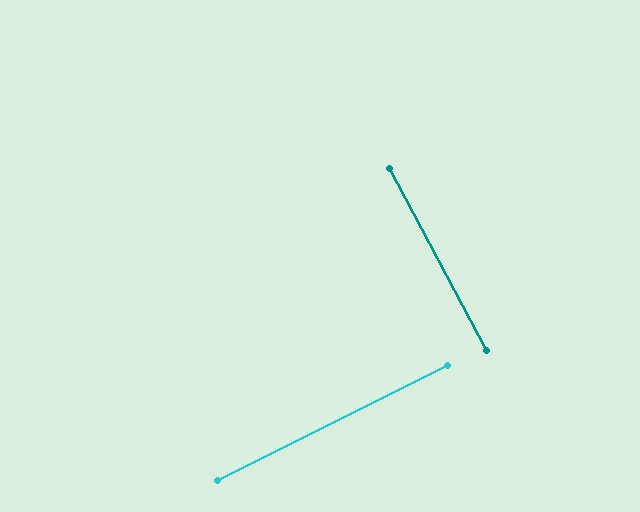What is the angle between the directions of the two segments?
Approximately 89 degrees.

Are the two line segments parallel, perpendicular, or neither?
Perpendicular — they meet at approximately 89°.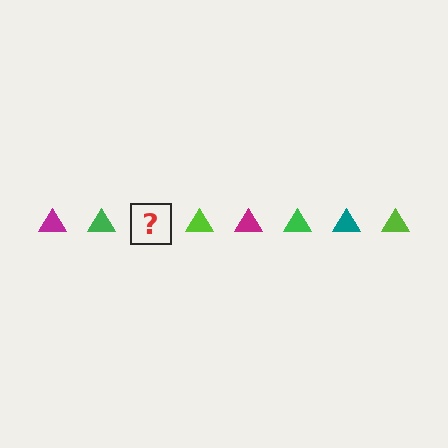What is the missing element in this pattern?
The missing element is a teal triangle.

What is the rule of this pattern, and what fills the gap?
The rule is that the pattern cycles through magenta, green, teal, lime triangles. The gap should be filled with a teal triangle.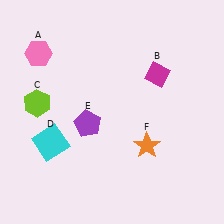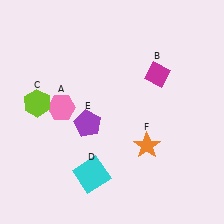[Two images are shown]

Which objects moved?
The objects that moved are: the pink hexagon (A), the cyan square (D).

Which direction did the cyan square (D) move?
The cyan square (D) moved right.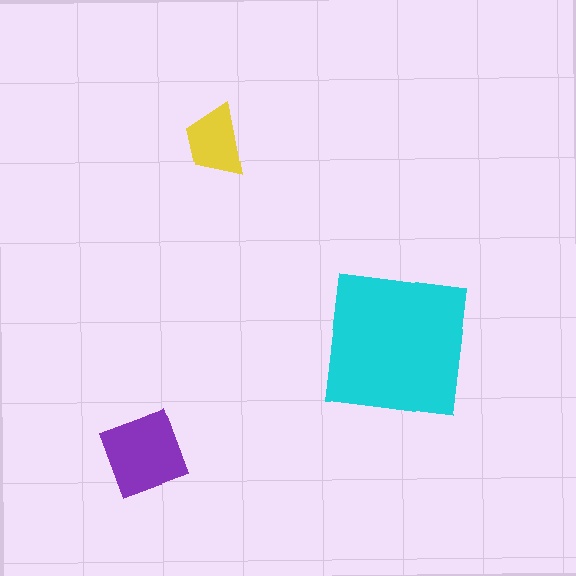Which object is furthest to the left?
The purple diamond is leftmost.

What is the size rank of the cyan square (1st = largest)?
1st.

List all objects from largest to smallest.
The cyan square, the purple diamond, the yellow trapezoid.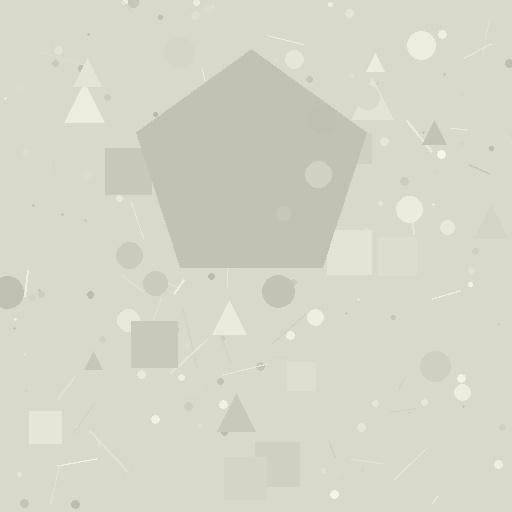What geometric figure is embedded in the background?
A pentagon is embedded in the background.